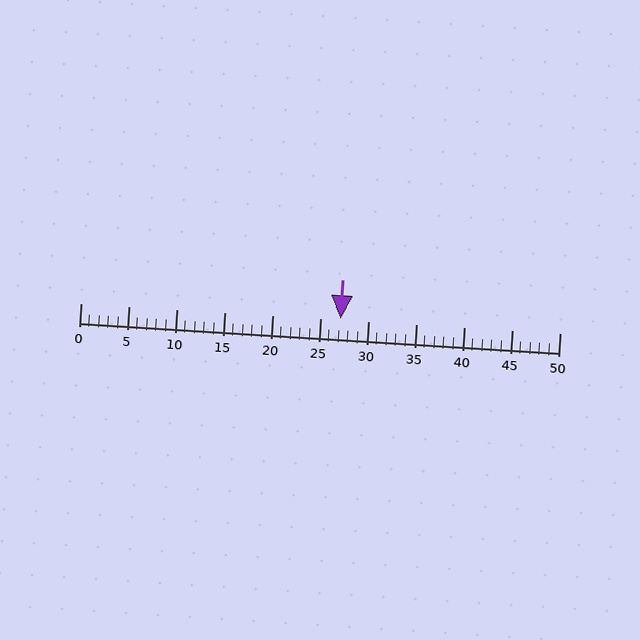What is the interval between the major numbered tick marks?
The major tick marks are spaced 5 units apart.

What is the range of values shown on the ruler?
The ruler shows values from 0 to 50.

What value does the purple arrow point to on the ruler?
The purple arrow points to approximately 27.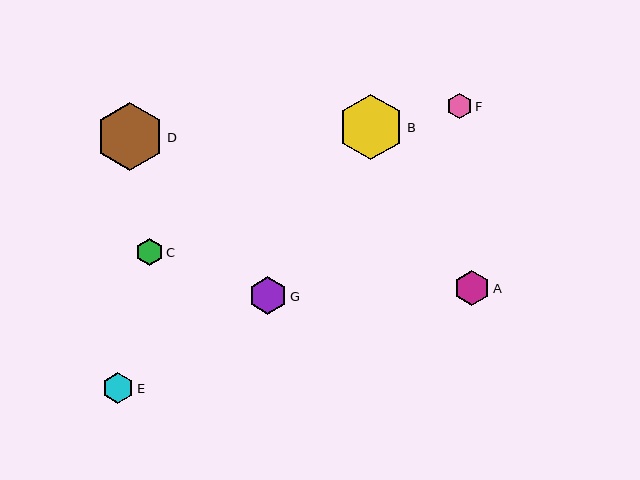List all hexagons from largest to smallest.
From largest to smallest: D, B, G, A, E, C, F.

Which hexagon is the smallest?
Hexagon F is the smallest with a size of approximately 25 pixels.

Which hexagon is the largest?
Hexagon D is the largest with a size of approximately 68 pixels.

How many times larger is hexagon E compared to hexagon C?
Hexagon E is approximately 1.1 times the size of hexagon C.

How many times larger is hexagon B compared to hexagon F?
Hexagon B is approximately 2.6 times the size of hexagon F.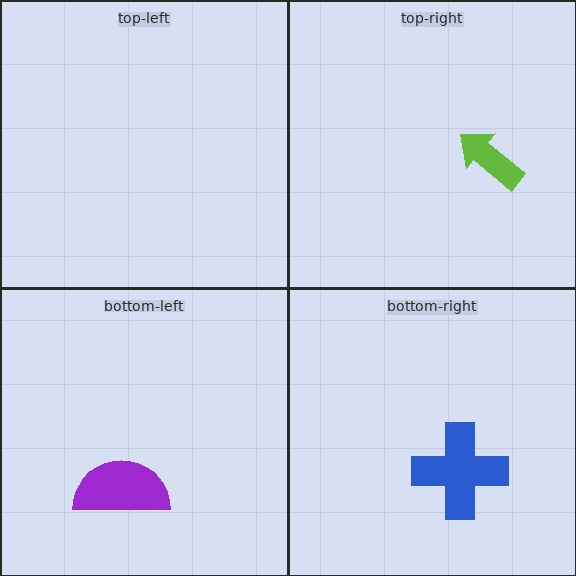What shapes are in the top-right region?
The lime arrow.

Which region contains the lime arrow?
The top-right region.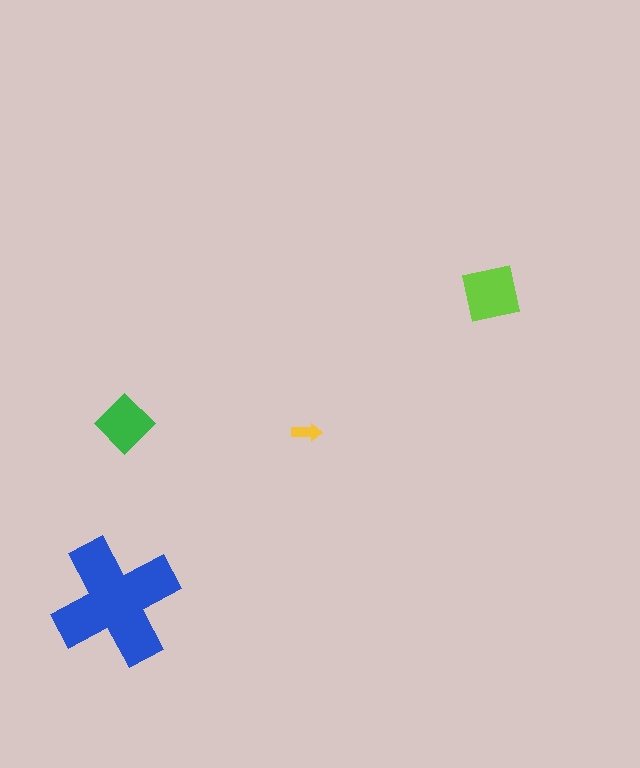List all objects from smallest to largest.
The yellow arrow, the green diamond, the lime square, the blue cross.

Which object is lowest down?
The blue cross is bottommost.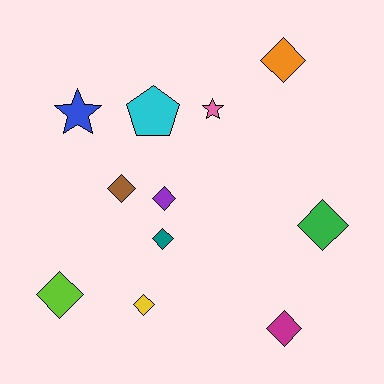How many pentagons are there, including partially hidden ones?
There is 1 pentagon.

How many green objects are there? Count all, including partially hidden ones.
There is 1 green object.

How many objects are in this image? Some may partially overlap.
There are 11 objects.